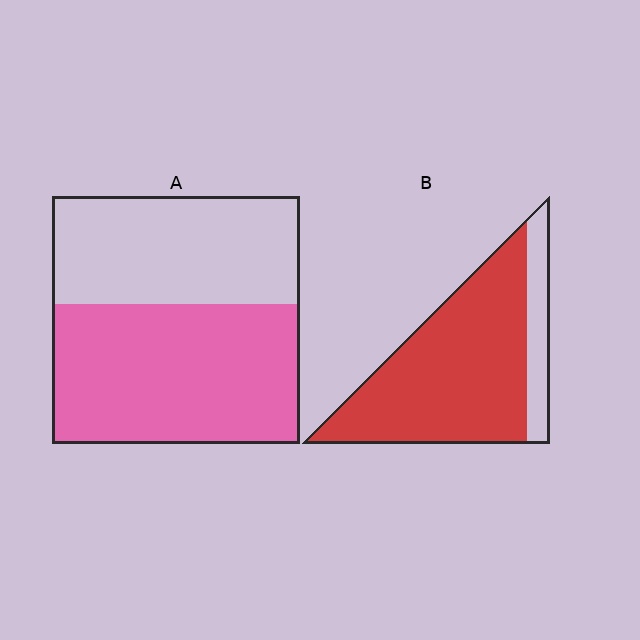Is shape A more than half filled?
Yes.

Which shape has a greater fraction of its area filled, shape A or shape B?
Shape B.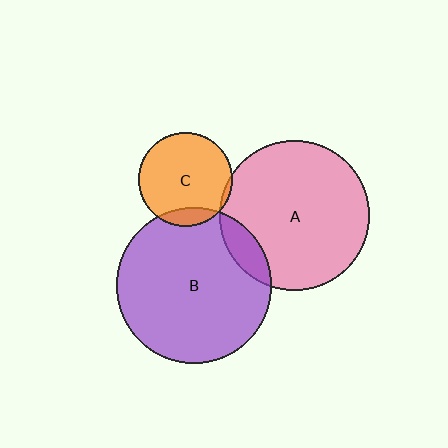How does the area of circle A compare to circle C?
Approximately 2.5 times.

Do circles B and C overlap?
Yes.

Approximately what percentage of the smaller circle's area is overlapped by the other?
Approximately 10%.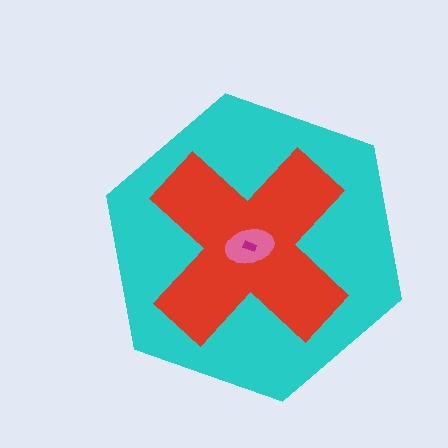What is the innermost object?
The magenta rectangle.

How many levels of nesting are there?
4.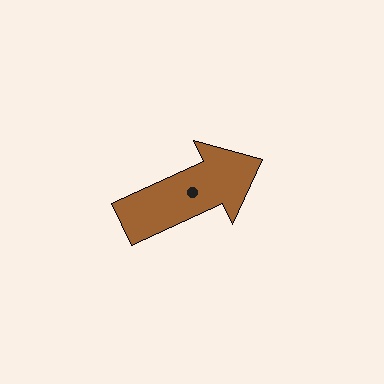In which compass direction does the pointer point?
Northeast.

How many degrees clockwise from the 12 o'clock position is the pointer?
Approximately 65 degrees.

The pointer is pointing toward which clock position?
Roughly 2 o'clock.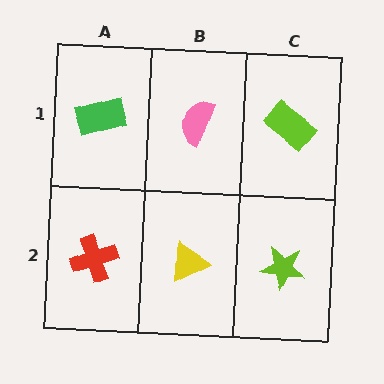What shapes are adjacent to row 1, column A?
A red cross (row 2, column A), a pink semicircle (row 1, column B).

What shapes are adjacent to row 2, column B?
A pink semicircle (row 1, column B), a red cross (row 2, column A), a lime star (row 2, column C).